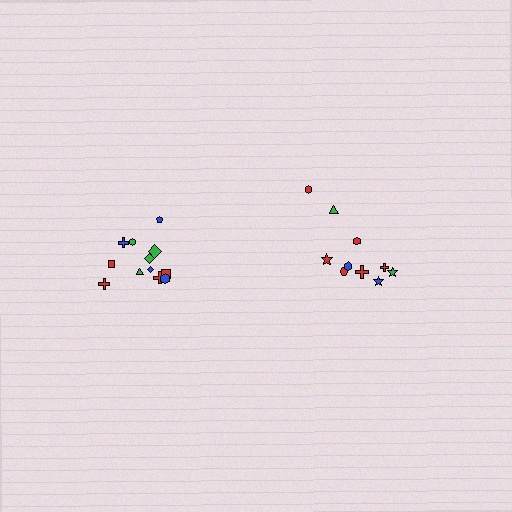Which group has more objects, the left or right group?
The left group.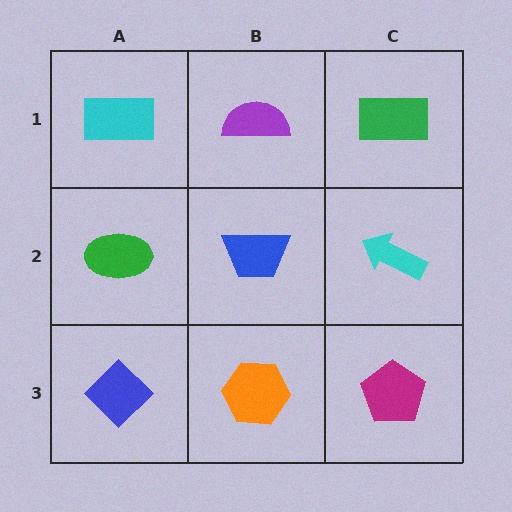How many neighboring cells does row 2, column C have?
3.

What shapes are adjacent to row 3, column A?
A green ellipse (row 2, column A), an orange hexagon (row 3, column B).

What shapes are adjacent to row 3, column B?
A blue trapezoid (row 2, column B), a blue diamond (row 3, column A), a magenta pentagon (row 3, column C).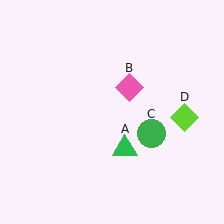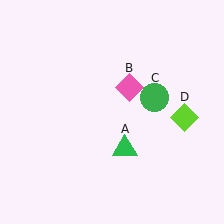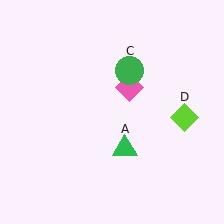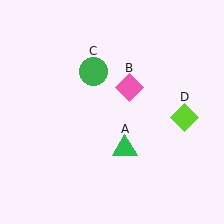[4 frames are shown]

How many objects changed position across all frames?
1 object changed position: green circle (object C).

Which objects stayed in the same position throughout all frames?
Green triangle (object A) and pink diamond (object B) and lime diamond (object D) remained stationary.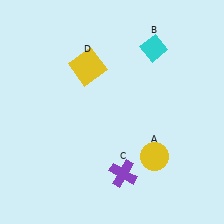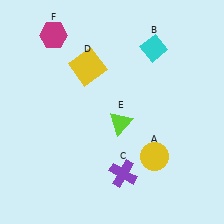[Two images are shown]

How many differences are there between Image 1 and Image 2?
There are 2 differences between the two images.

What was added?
A lime triangle (E), a magenta hexagon (F) were added in Image 2.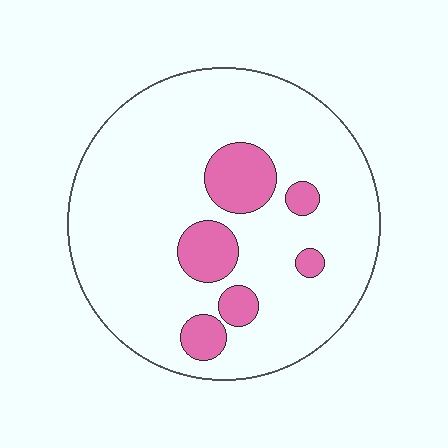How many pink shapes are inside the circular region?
6.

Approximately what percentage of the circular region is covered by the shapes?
Approximately 15%.